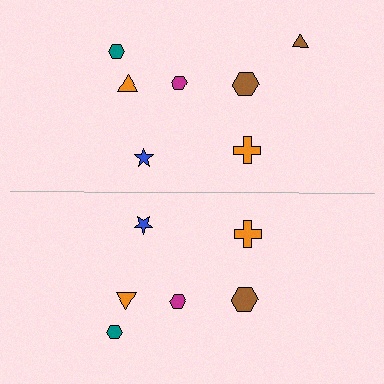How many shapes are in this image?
There are 13 shapes in this image.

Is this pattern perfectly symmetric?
No, the pattern is not perfectly symmetric. A brown triangle is missing from the bottom side.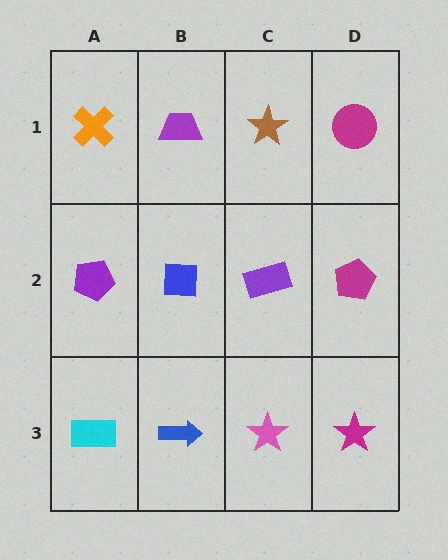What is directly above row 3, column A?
A purple pentagon.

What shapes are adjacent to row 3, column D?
A magenta pentagon (row 2, column D), a pink star (row 3, column C).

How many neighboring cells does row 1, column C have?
3.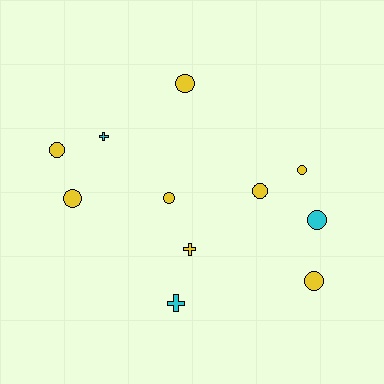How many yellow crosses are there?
There is 1 yellow cross.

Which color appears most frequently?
Yellow, with 8 objects.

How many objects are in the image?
There are 11 objects.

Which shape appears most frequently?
Circle, with 8 objects.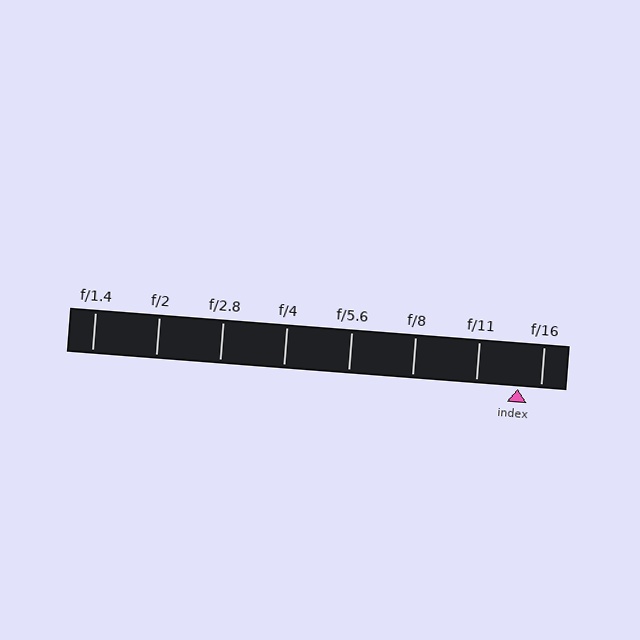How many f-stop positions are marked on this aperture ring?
There are 8 f-stop positions marked.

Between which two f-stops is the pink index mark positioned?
The index mark is between f/11 and f/16.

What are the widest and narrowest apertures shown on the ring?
The widest aperture shown is f/1.4 and the narrowest is f/16.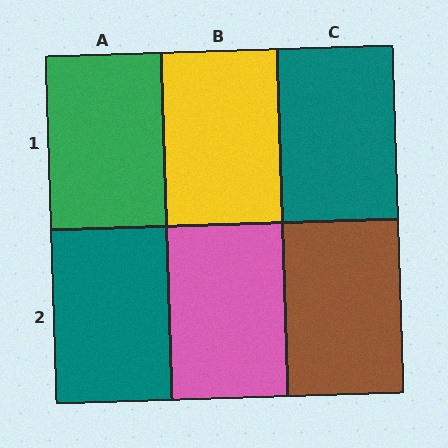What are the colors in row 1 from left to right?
Green, yellow, teal.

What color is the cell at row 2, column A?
Teal.